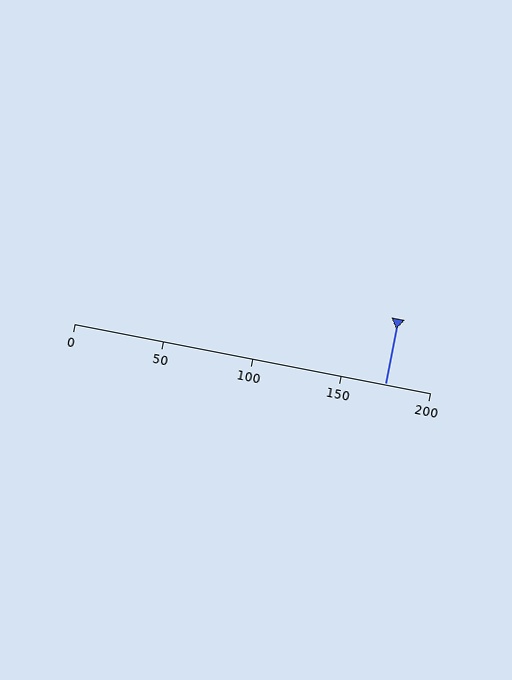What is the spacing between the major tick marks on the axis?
The major ticks are spaced 50 apart.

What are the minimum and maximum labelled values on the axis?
The axis runs from 0 to 200.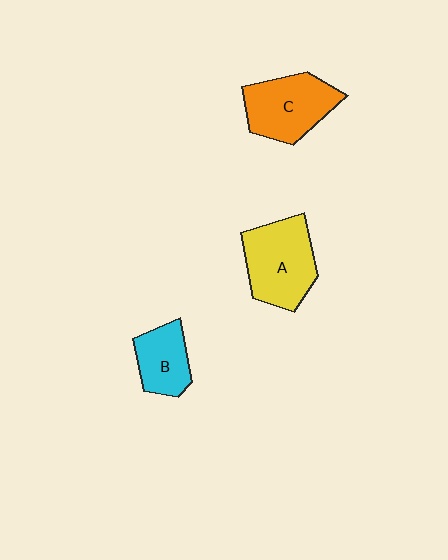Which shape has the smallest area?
Shape B (cyan).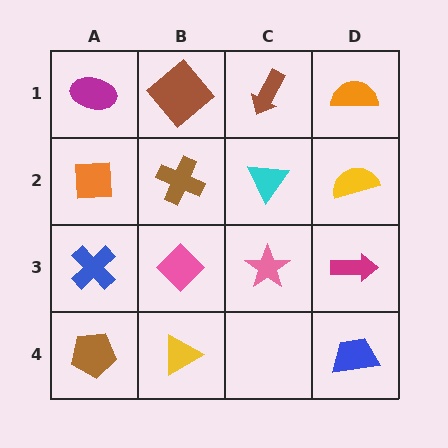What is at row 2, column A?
An orange square.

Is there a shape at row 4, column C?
No, that cell is empty.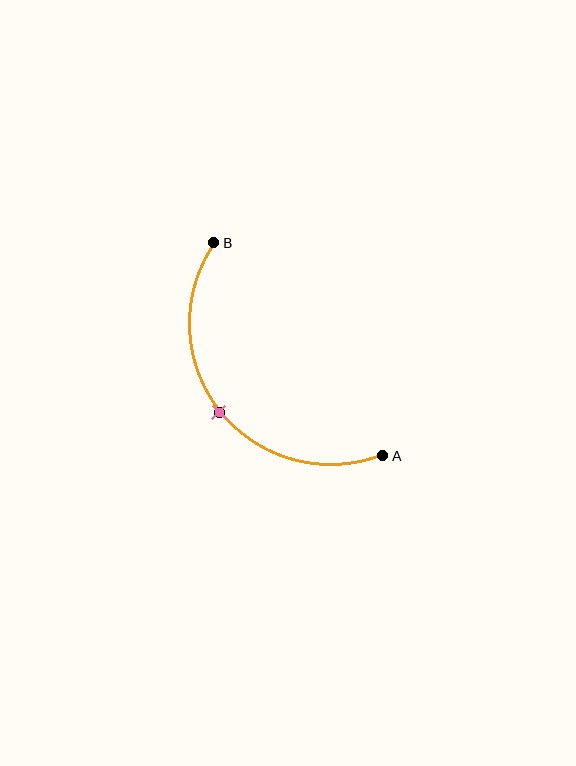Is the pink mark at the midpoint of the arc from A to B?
Yes. The pink mark lies on the arc at equal arc-length from both A and B — it is the arc midpoint.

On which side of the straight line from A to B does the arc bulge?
The arc bulges below and to the left of the straight line connecting A and B.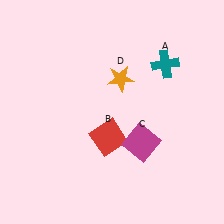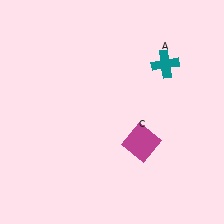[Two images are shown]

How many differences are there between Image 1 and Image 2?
There are 2 differences between the two images.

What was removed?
The orange star (D), the red square (B) were removed in Image 2.